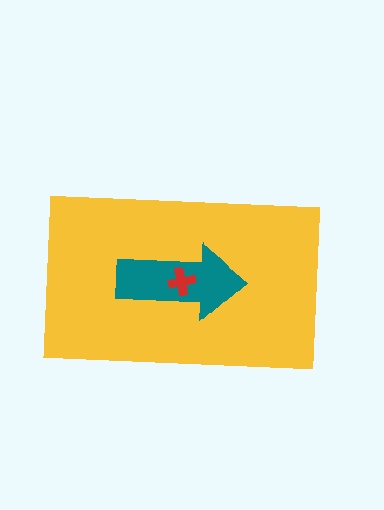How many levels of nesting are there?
3.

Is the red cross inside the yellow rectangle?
Yes.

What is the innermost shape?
The red cross.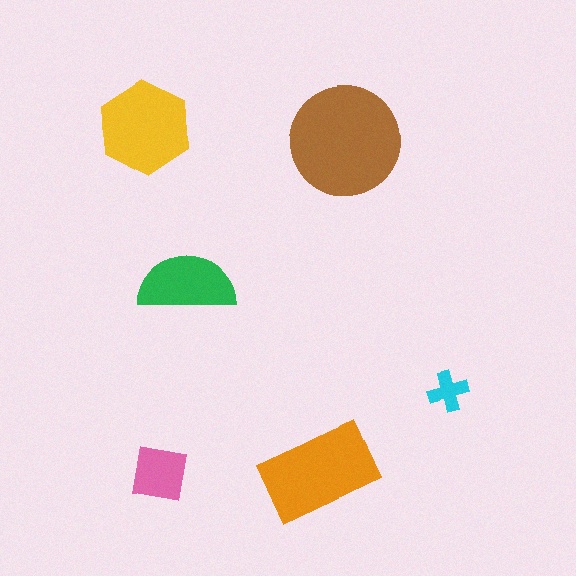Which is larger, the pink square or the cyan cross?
The pink square.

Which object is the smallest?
The cyan cross.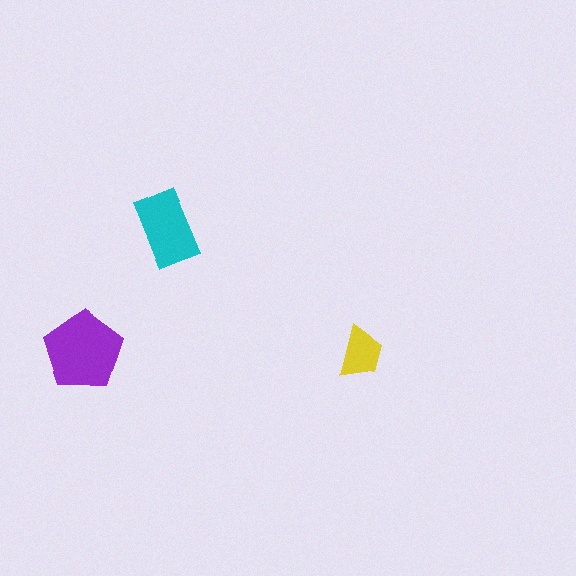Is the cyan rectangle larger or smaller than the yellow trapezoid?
Larger.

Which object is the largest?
The purple pentagon.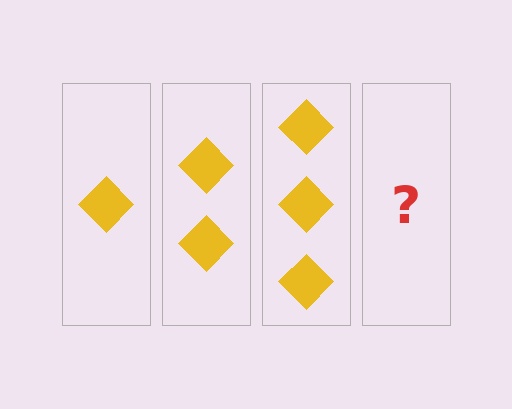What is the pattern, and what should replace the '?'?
The pattern is that each step adds one more diamond. The '?' should be 4 diamonds.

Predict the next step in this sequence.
The next step is 4 diamonds.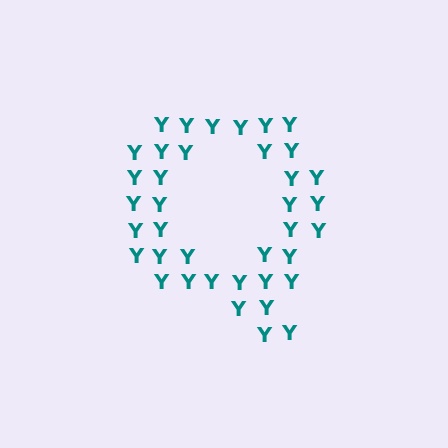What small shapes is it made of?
It is made of small letter Y's.